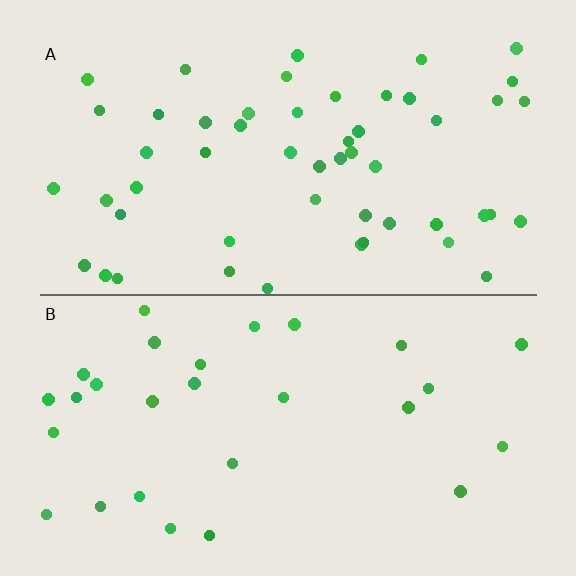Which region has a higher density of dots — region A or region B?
A (the top).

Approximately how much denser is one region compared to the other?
Approximately 1.9× — region A over region B.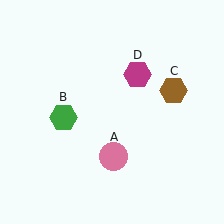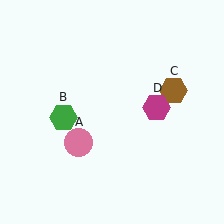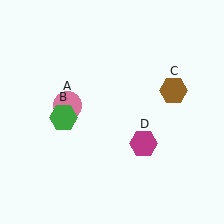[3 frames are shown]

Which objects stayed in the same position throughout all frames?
Green hexagon (object B) and brown hexagon (object C) remained stationary.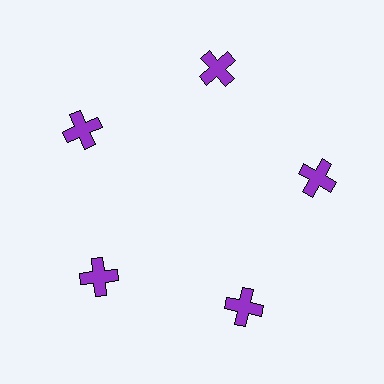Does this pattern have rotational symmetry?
Yes, this pattern has 5-fold rotational symmetry. It looks the same after rotating 72 degrees around the center.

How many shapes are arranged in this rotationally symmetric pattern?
There are 5 shapes, arranged in 5 groups of 1.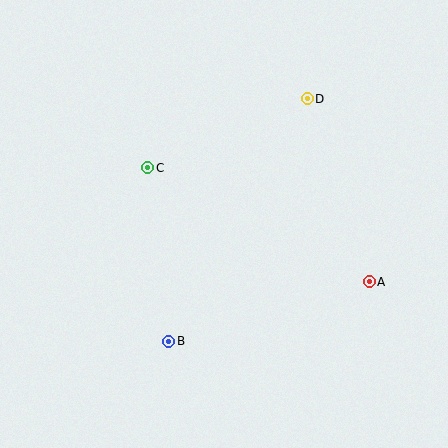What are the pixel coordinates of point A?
Point A is at (369, 282).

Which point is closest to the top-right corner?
Point D is closest to the top-right corner.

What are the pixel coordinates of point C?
Point C is at (148, 168).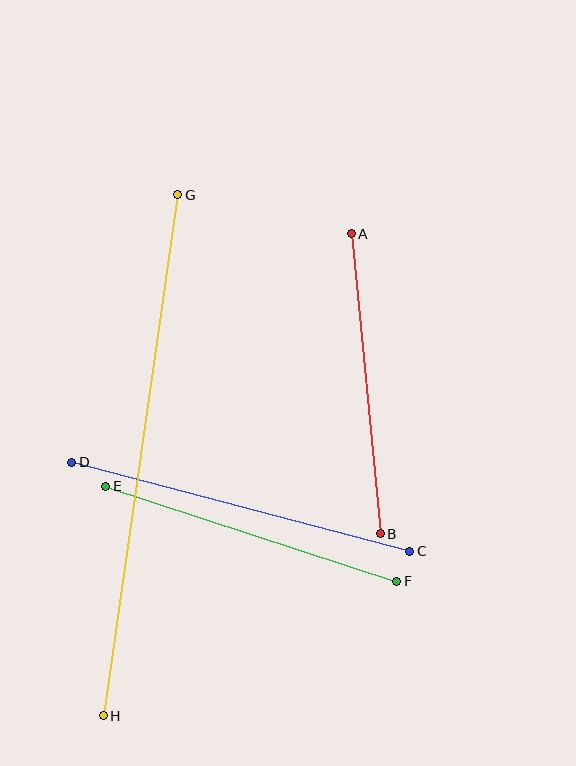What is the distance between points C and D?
The distance is approximately 350 pixels.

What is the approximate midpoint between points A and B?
The midpoint is at approximately (366, 384) pixels.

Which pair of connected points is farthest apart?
Points G and H are farthest apart.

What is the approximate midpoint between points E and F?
The midpoint is at approximately (251, 534) pixels.